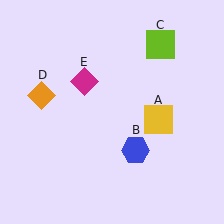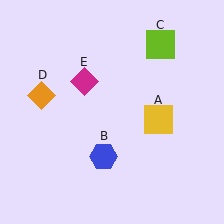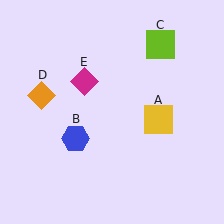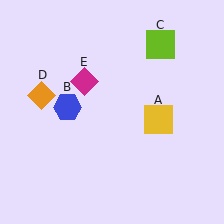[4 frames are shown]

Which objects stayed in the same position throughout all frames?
Yellow square (object A) and lime square (object C) and orange diamond (object D) and magenta diamond (object E) remained stationary.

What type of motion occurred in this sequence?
The blue hexagon (object B) rotated clockwise around the center of the scene.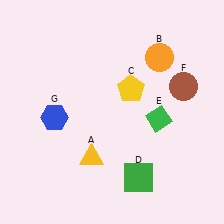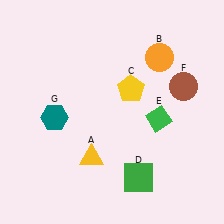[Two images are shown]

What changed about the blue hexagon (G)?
In Image 1, G is blue. In Image 2, it changed to teal.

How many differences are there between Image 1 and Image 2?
There is 1 difference between the two images.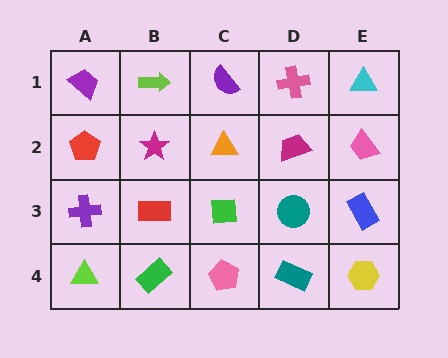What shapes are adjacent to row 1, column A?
A red pentagon (row 2, column A), a lime arrow (row 1, column B).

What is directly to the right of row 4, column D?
A yellow hexagon.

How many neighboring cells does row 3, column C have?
4.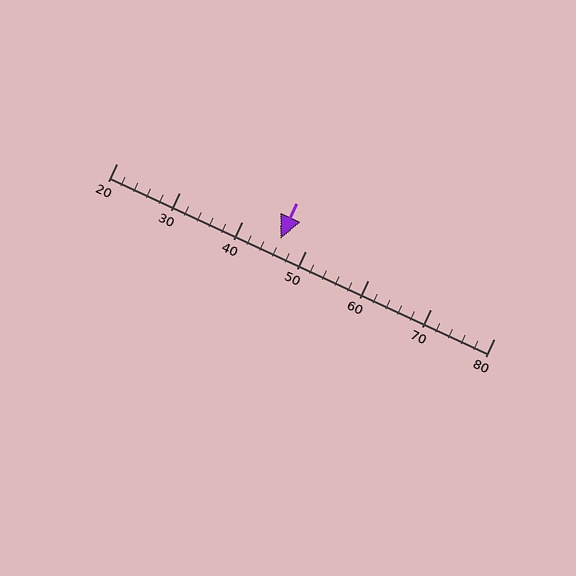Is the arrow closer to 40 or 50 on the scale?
The arrow is closer to 50.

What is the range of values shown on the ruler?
The ruler shows values from 20 to 80.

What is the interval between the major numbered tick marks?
The major tick marks are spaced 10 units apart.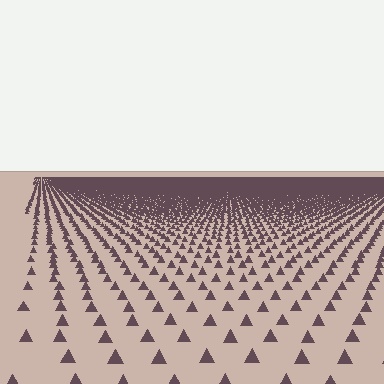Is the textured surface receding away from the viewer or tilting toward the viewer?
The surface is receding away from the viewer. Texture elements get smaller and denser toward the top.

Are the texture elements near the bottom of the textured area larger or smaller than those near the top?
Larger. Near the bottom, elements are closer to the viewer and appear at a bigger on-screen size.